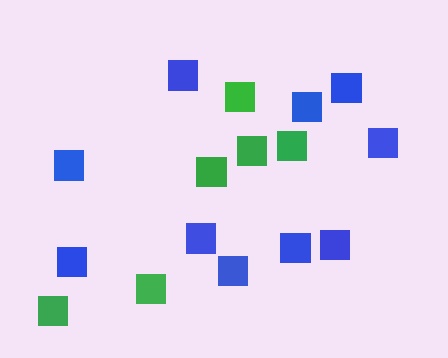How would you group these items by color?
There are 2 groups: one group of blue squares (10) and one group of green squares (6).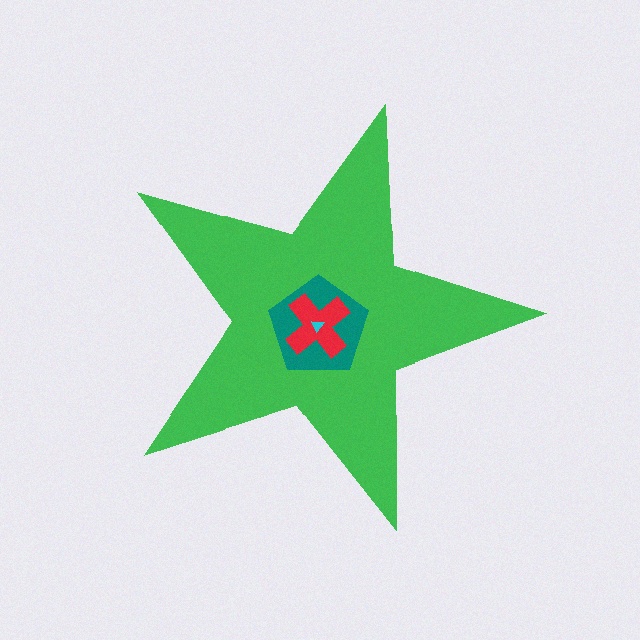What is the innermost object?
The cyan triangle.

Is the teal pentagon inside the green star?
Yes.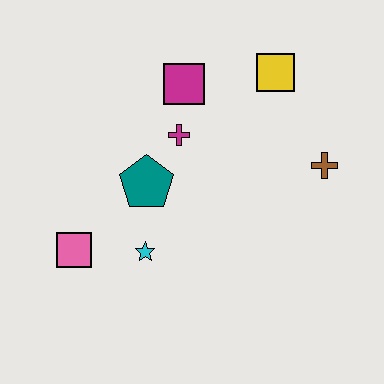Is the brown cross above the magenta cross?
No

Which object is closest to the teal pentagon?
The magenta cross is closest to the teal pentagon.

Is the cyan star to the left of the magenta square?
Yes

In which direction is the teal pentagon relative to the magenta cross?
The teal pentagon is below the magenta cross.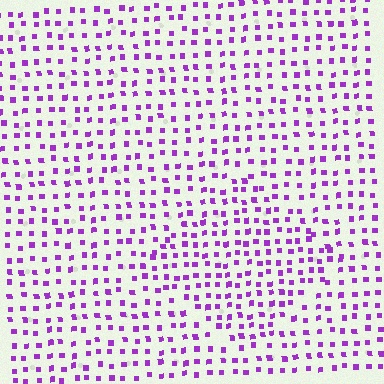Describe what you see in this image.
The image contains small purple elements arranged at two different densities. A diamond-shaped region is visible where the elements are more densely packed than the surrounding area.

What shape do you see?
I see a diamond.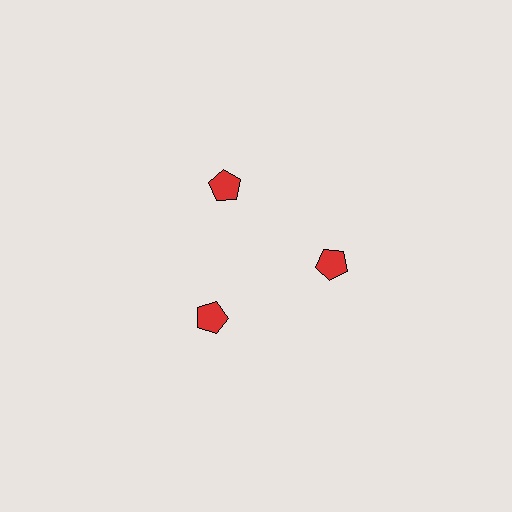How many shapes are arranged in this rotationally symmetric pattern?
There are 3 shapes, arranged in 3 groups of 1.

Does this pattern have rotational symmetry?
Yes, this pattern has 3-fold rotational symmetry. It looks the same after rotating 120 degrees around the center.